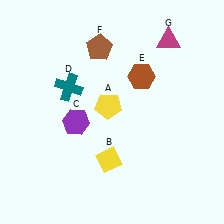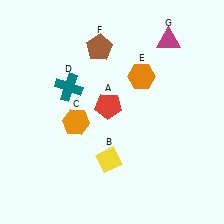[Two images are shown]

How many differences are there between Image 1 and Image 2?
There are 3 differences between the two images.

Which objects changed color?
A changed from yellow to red. C changed from purple to orange. E changed from brown to orange.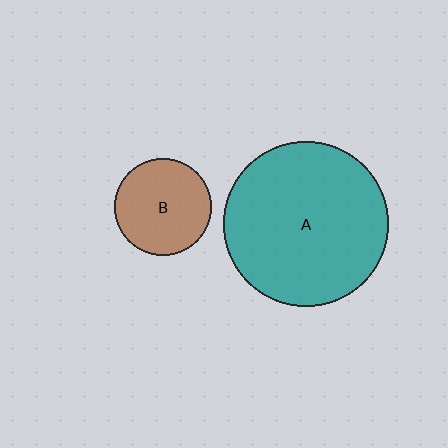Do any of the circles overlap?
No, none of the circles overlap.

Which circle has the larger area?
Circle A (teal).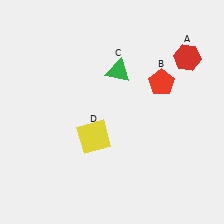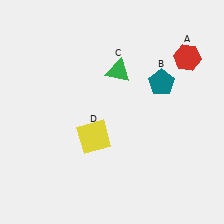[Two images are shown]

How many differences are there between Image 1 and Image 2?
There is 1 difference between the two images.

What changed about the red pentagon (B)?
In Image 1, B is red. In Image 2, it changed to teal.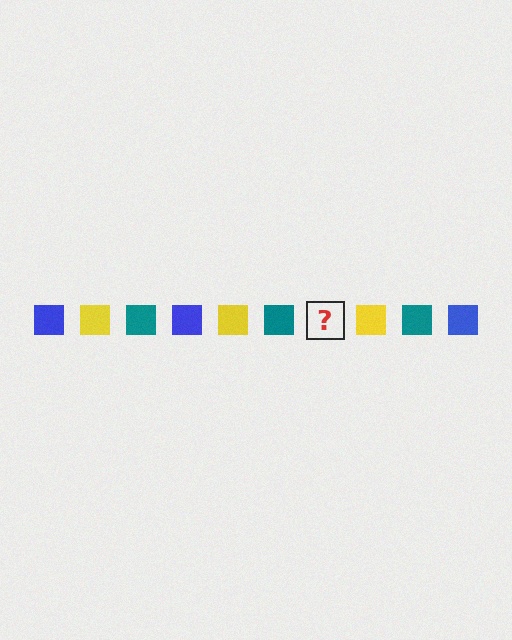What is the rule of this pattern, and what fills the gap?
The rule is that the pattern cycles through blue, yellow, teal squares. The gap should be filled with a blue square.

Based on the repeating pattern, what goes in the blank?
The blank should be a blue square.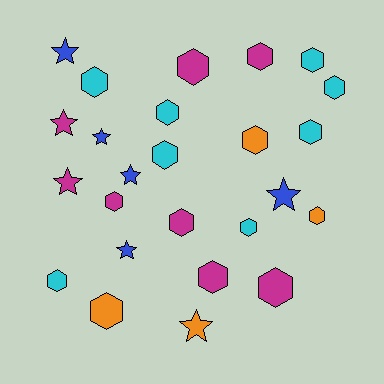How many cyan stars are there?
There are no cyan stars.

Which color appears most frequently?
Magenta, with 8 objects.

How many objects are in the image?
There are 25 objects.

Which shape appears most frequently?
Hexagon, with 17 objects.